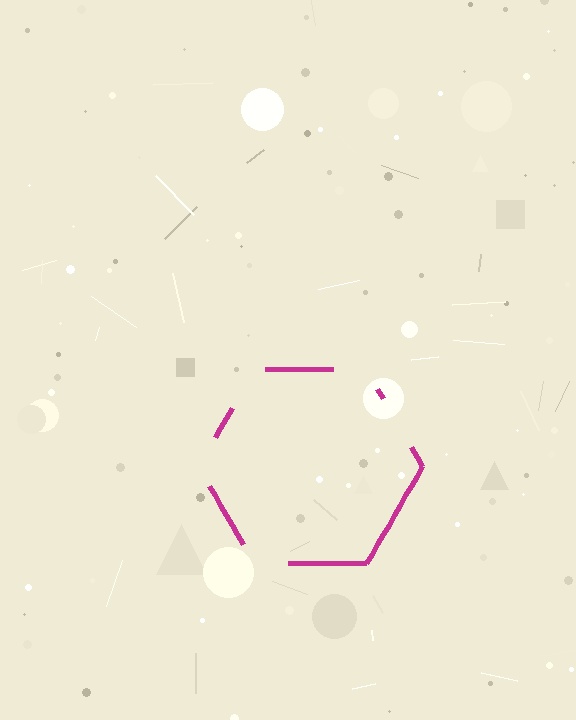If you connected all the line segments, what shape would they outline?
They would outline a hexagon.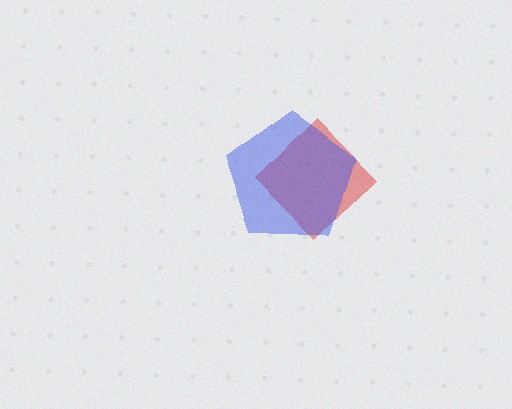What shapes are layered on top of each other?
The layered shapes are: a red diamond, a blue pentagon.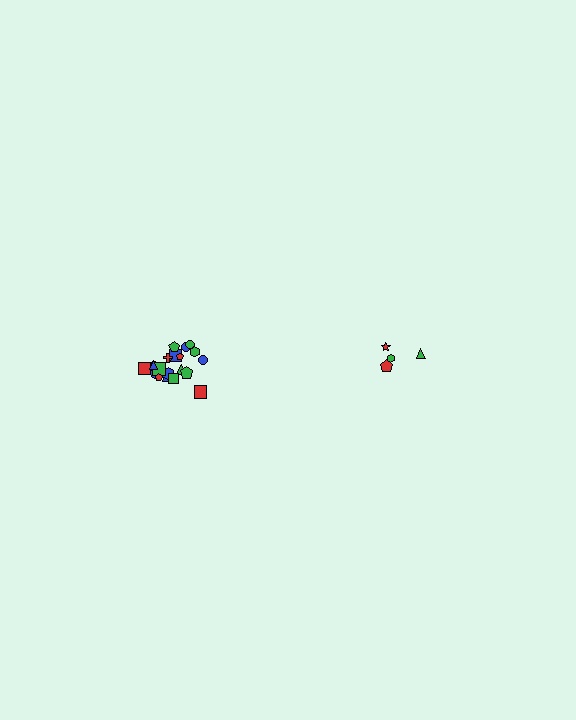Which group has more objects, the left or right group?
The left group.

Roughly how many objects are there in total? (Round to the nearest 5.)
Roughly 25 objects in total.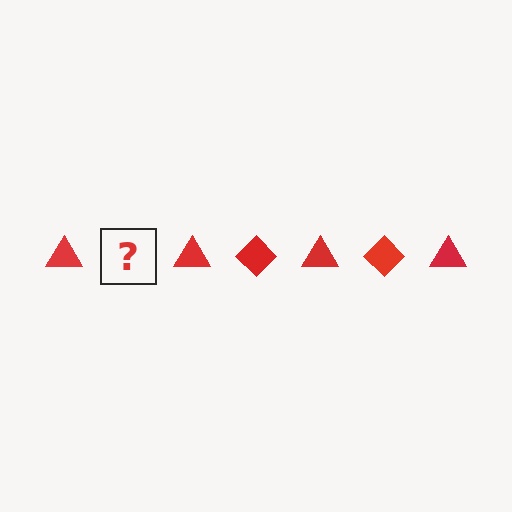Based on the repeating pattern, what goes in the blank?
The blank should be a red diamond.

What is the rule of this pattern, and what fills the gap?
The rule is that the pattern cycles through triangle, diamond shapes in red. The gap should be filled with a red diamond.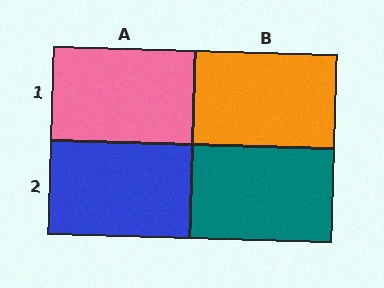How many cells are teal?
1 cell is teal.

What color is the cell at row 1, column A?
Pink.